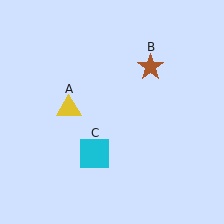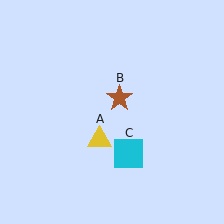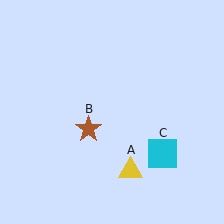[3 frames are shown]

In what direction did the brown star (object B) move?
The brown star (object B) moved down and to the left.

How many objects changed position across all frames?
3 objects changed position: yellow triangle (object A), brown star (object B), cyan square (object C).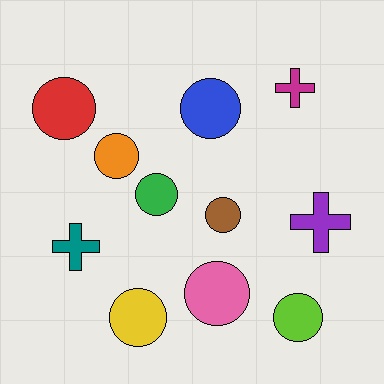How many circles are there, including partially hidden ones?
There are 8 circles.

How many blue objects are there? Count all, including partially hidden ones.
There is 1 blue object.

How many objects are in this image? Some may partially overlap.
There are 11 objects.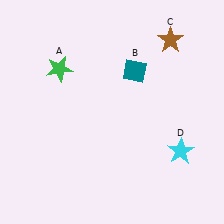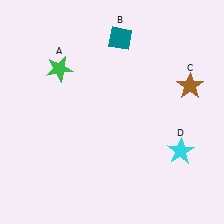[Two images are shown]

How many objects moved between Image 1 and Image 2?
2 objects moved between the two images.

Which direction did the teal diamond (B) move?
The teal diamond (B) moved up.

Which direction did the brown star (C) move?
The brown star (C) moved down.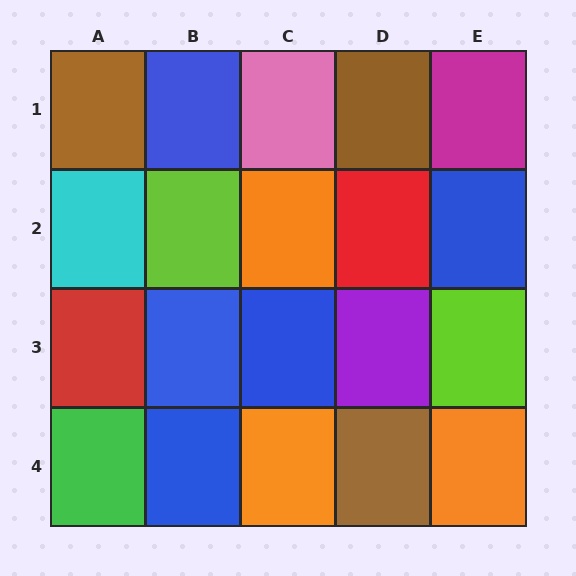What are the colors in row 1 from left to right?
Brown, blue, pink, brown, magenta.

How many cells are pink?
1 cell is pink.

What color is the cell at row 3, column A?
Red.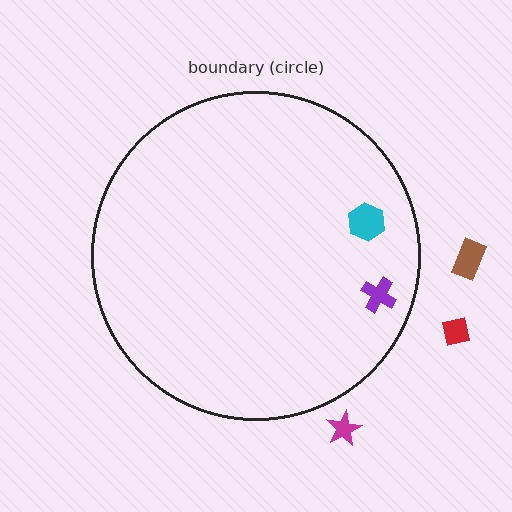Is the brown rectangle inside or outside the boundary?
Outside.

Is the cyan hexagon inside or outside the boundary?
Inside.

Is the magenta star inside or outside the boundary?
Outside.